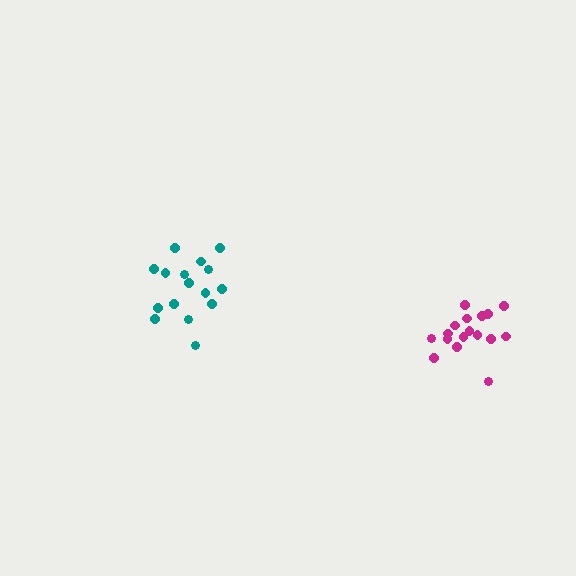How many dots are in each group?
Group 1: 16 dots, Group 2: 17 dots (33 total).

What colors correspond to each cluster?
The clusters are colored: teal, magenta.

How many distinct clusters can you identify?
There are 2 distinct clusters.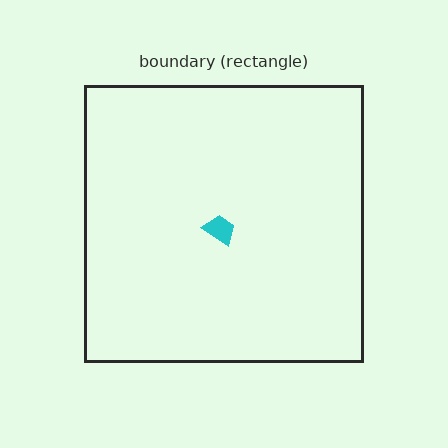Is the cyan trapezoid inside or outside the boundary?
Inside.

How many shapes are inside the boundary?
1 inside, 0 outside.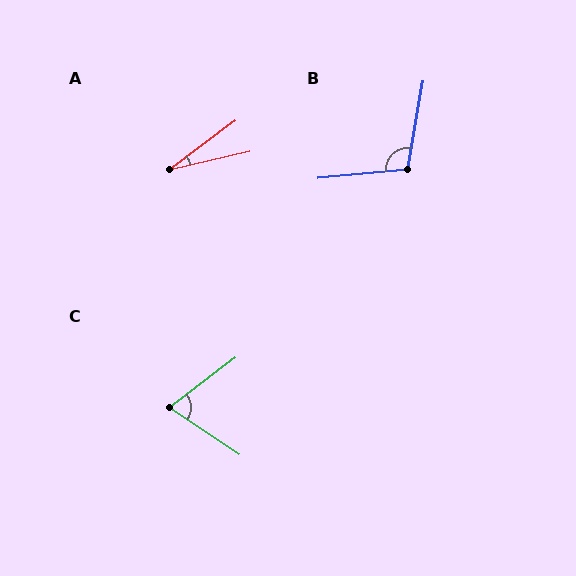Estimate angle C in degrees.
Approximately 71 degrees.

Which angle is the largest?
B, at approximately 105 degrees.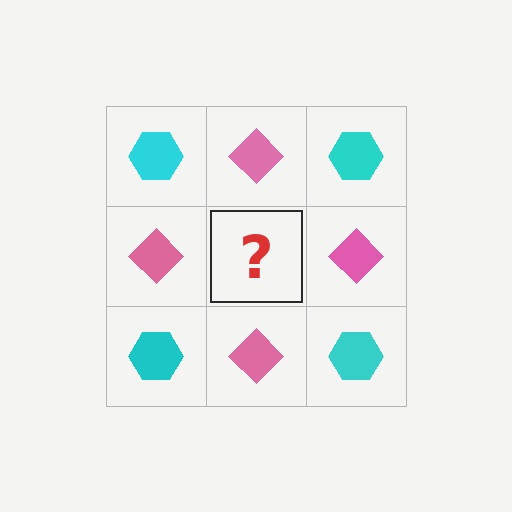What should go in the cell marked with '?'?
The missing cell should contain a cyan hexagon.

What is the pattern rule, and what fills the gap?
The rule is that it alternates cyan hexagon and pink diamond in a checkerboard pattern. The gap should be filled with a cyan hexagon.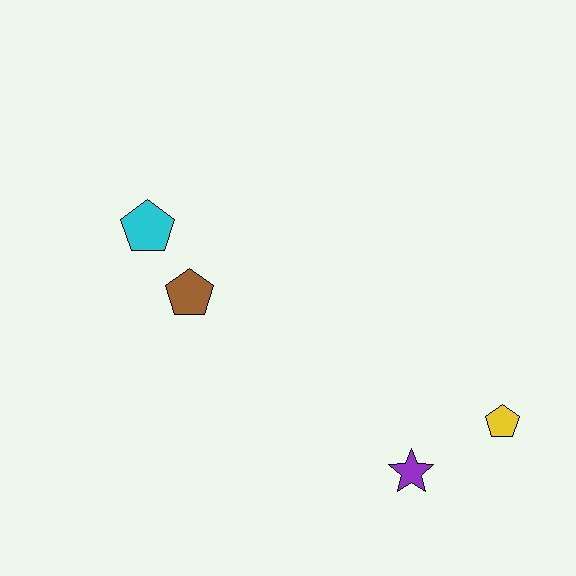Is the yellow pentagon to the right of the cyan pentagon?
Yes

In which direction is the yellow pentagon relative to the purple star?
The yellow pentagon is to the right of the purple star.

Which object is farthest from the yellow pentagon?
The cyan pentagon is farthest from the yellow pentagon.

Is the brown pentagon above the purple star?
Yes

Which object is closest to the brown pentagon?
The cyan pentagon is closest to the brown pentagon.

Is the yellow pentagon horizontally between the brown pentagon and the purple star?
No